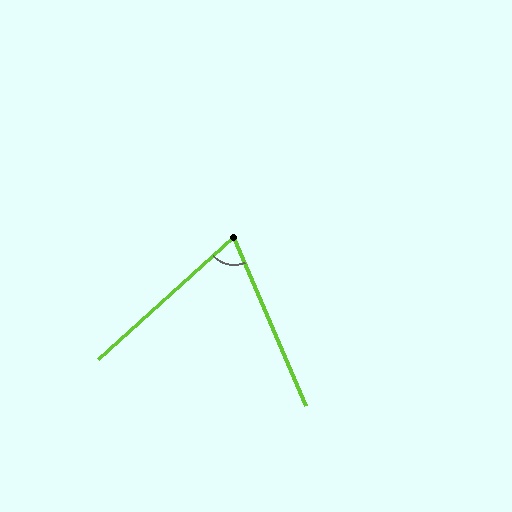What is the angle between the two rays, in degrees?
Approximately 71 degrees.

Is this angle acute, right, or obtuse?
It is acute.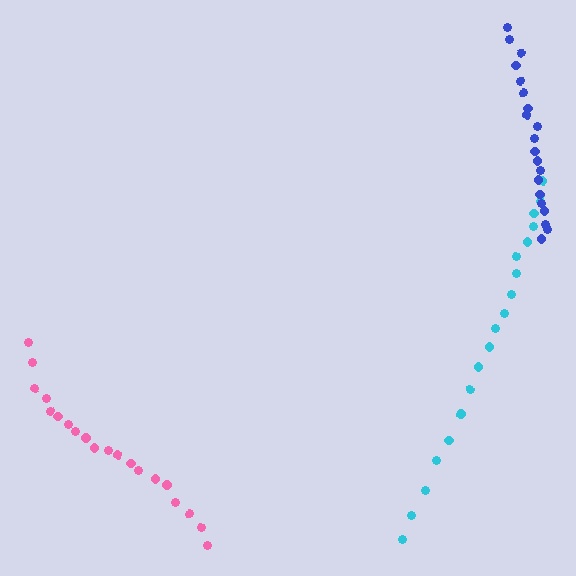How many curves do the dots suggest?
There are 3 distinct paths.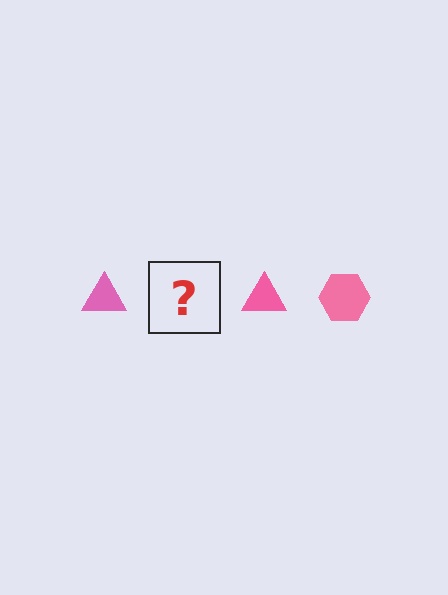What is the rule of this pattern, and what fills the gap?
The rule is that the pattern cycles through triangle, hexagon shapes in pink. The gap should be filled with a pink hexagon.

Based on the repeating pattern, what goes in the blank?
The blank should be a pink hexagon.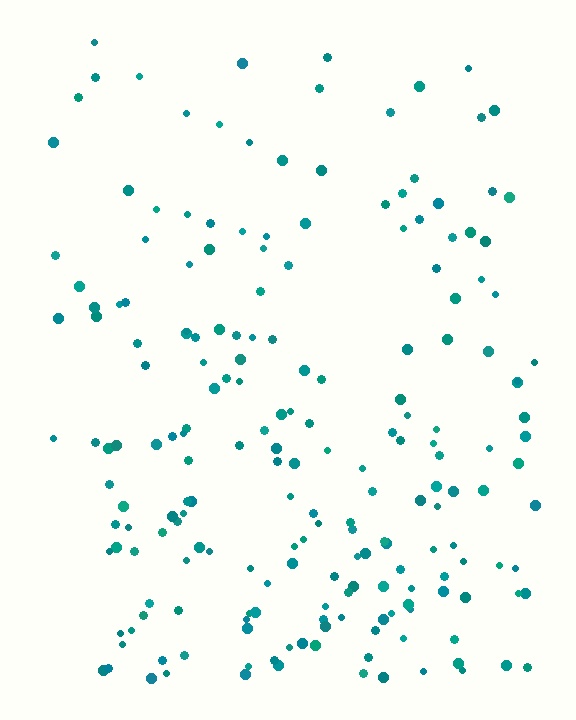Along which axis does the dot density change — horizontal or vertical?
Vertical.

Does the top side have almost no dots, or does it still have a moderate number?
Still a moderate number, just noticeably fewer than the bottom.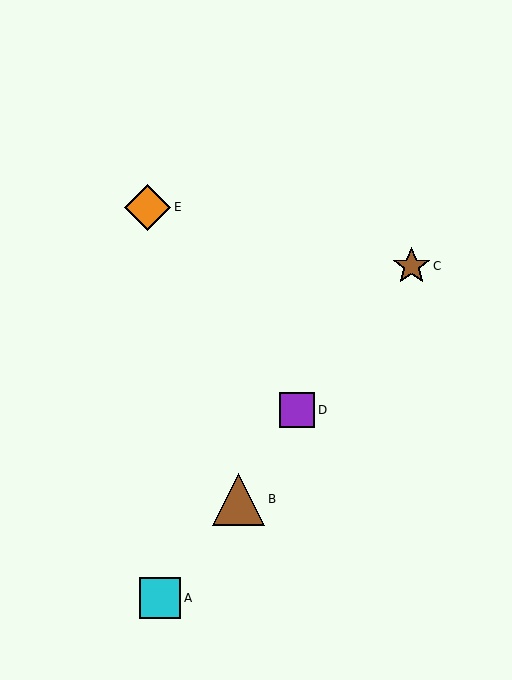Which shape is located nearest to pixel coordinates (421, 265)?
The brown star (labeled C) at (411, 266) is nearest to that location.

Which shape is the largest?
The brown triangle (labeled B) is the largest.